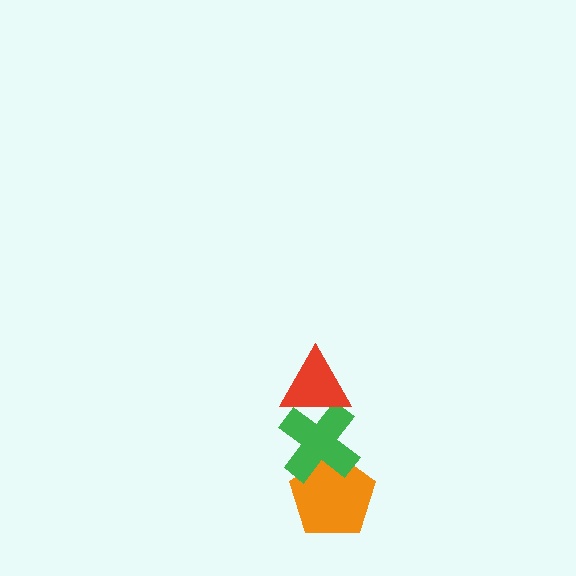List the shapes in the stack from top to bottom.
From top to bottom: the red triangle, the green cross, the orange pentagon.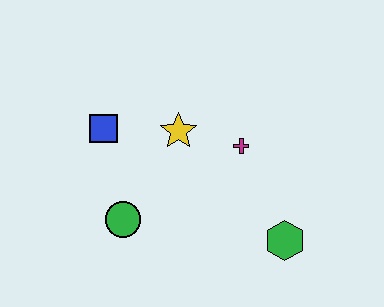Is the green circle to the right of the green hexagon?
No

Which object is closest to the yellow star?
The magenta cross is closest to the yellow star.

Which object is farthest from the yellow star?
The green hexagon is farthest from the yellow star.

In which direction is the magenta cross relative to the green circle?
The magenta cross is to the right of the green circle.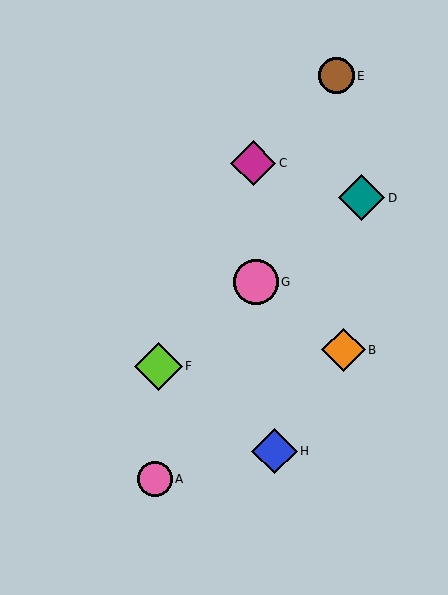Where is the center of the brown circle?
The center of the brown circle is at (336, 76).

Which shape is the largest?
The lime diamond (labeled F) is the largest.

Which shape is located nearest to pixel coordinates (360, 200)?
The teal diamond (labeled D) at (362, 198) is nearest to that location.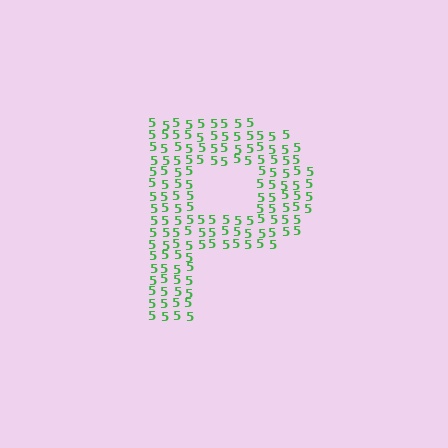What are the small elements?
The small elements are digit 5's.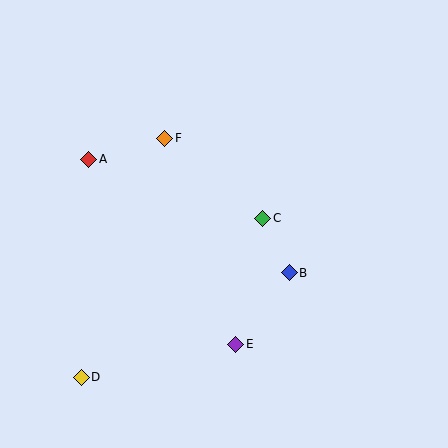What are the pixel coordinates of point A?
Point A is at (89, 159).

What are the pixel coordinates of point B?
Point B is at (289, 273).